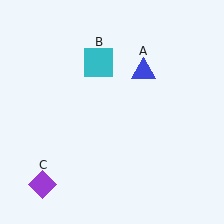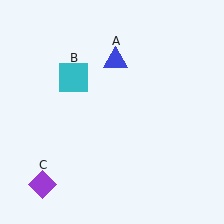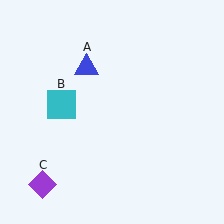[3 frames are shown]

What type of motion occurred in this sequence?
The blue triangle (object A), cyan square (object B) rotated counterclockwise around the center of the scene.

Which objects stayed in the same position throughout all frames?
Purple diamond (object C) remained stationary.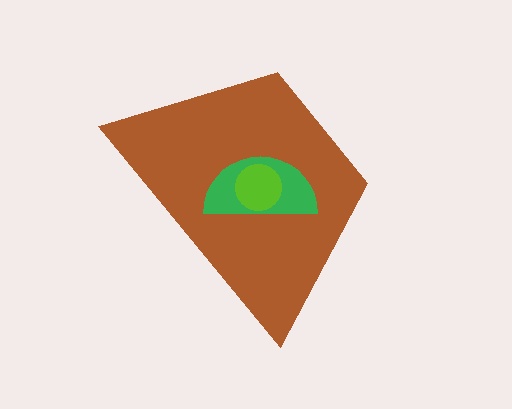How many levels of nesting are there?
3.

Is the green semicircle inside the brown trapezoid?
Yes.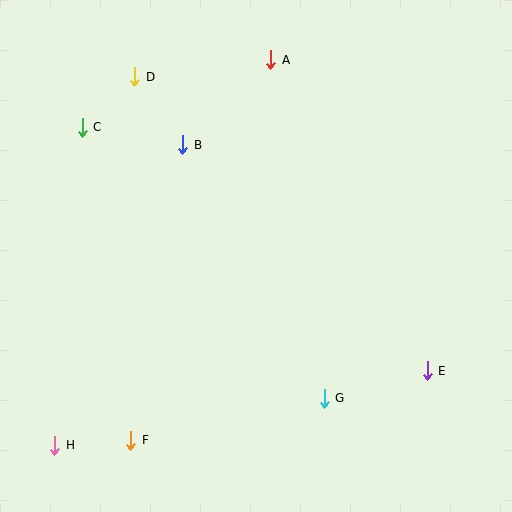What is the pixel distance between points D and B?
The distance between D and B is 83 pixels.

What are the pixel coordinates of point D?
Point D is at (135, 77).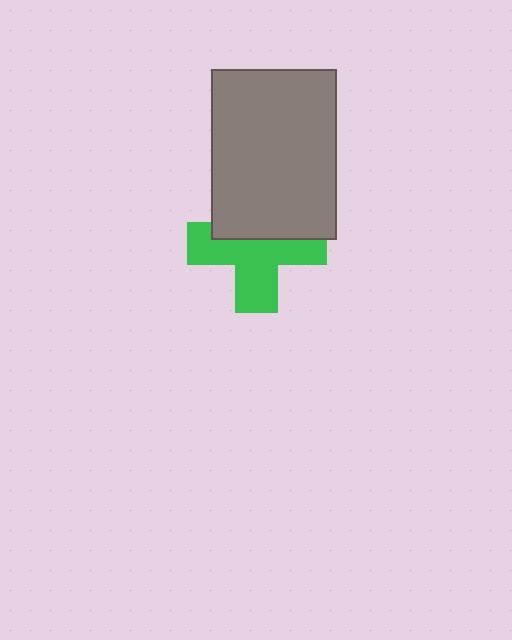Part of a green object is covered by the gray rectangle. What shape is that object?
It is a cross.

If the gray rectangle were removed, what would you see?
You would see the complete green cross.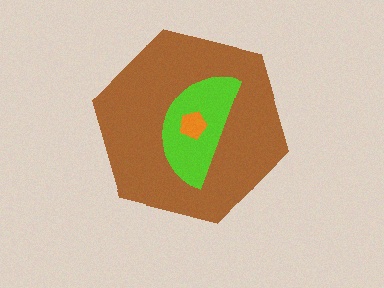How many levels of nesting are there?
3.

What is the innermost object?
The orange pentagon.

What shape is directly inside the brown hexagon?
The lime semicircle.